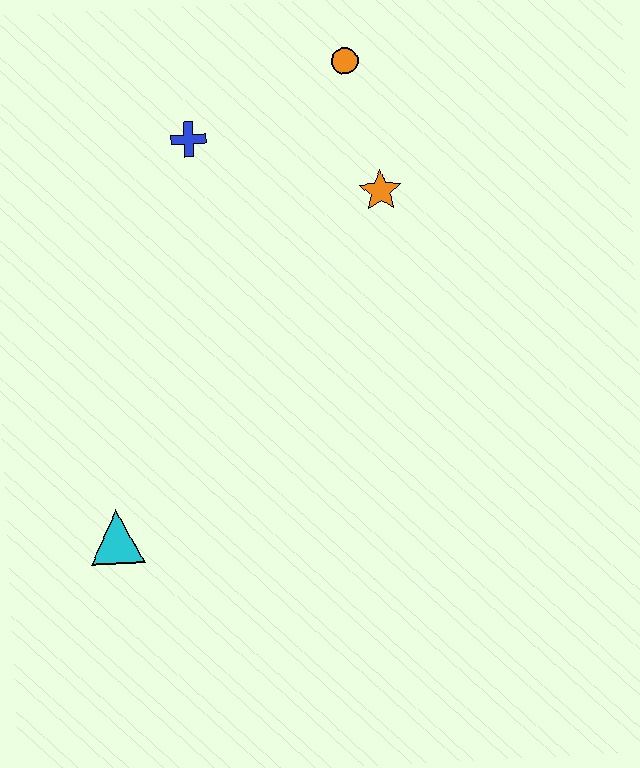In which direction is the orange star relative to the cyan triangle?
The orange star is above the cyan triangle.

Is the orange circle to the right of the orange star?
No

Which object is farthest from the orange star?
The cyan triangle is farthest from the orange star.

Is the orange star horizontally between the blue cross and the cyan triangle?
No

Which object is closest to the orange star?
The orange circle is closest to the orange star.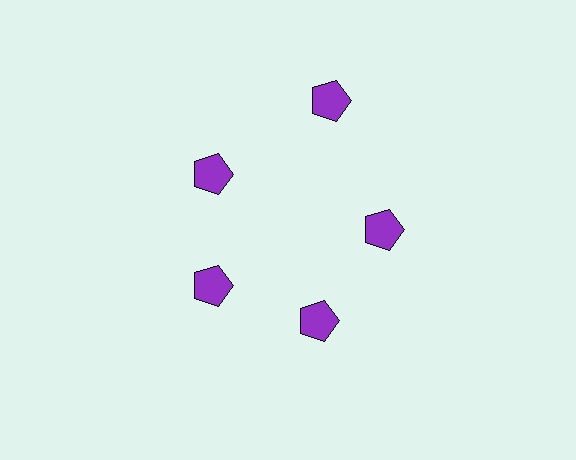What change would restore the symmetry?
The symmetry would be restored by moving it inward, back onto the ring so that all 5 pentagons sit at equal angles and equal distance from the center.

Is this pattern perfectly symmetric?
No. The 5 purple pentagons are arranged in a ring, but one element near the 1 o'clock position is pushed outward from the center, breaking the 5-fold rotational symmetry.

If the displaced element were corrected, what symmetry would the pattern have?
It would have 5-fold rotational symmetry — the pattern would map onto itself every 72 degrees.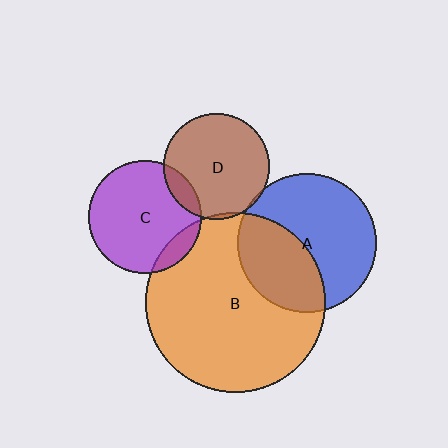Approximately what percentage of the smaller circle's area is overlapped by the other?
Approximately 10%.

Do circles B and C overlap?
Yes.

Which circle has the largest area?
Circle B (orange).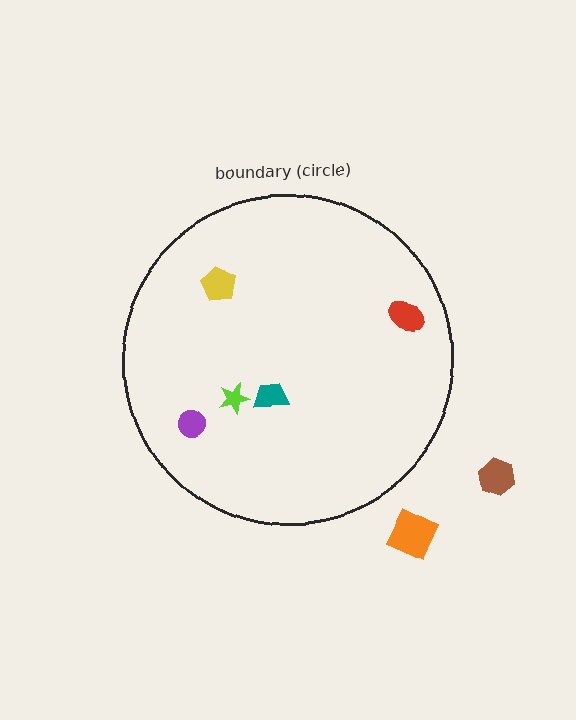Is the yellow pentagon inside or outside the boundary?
Inside.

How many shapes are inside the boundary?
5 inside, 2 outside.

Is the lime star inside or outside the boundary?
Inside.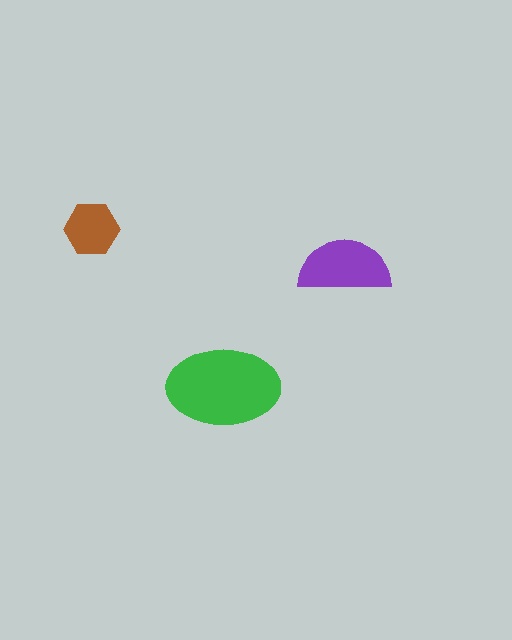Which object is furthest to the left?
The brown hexagon is leftmost.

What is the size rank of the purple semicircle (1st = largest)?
2nd.